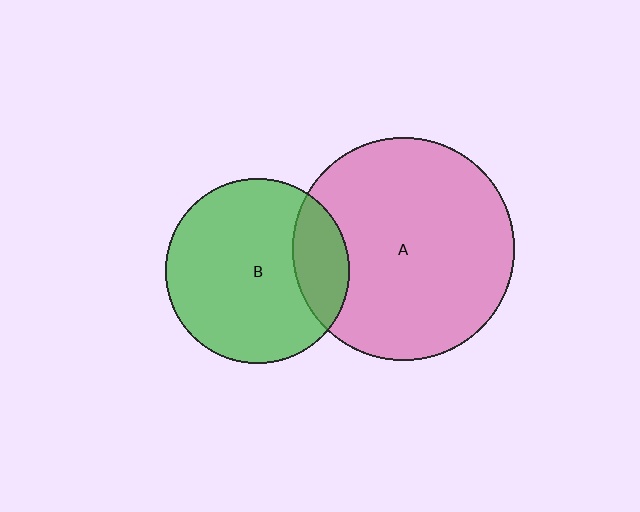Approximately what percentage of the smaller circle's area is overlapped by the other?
Approximately 20%.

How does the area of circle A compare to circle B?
Approximately 1.4 times.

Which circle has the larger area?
Circle A (pink).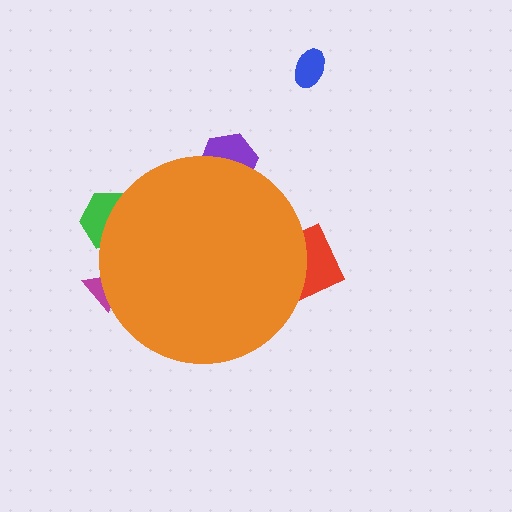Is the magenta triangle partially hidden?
Yes, the magenta triangle is partially hidden behind the orange circle.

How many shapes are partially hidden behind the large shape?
4 shapes are partially hidden.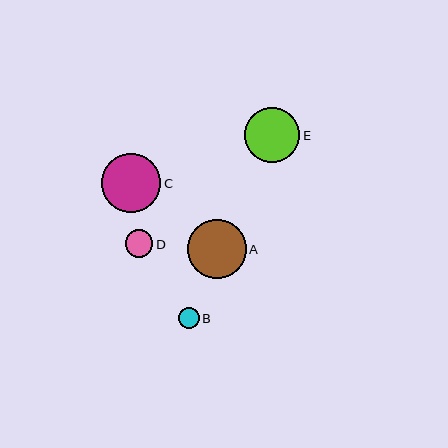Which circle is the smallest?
Circle B is the smallest with a size of approximately 21 pixels.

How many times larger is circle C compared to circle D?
Circle C is approximately 2.1 times the size of circle D.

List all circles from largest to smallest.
From largest to smallest: A, C, E, D, B.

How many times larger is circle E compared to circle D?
Circle E is approximately 2.0 times the size of circle D.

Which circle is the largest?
Circle A is the largest with a size of approximately 59 pixels.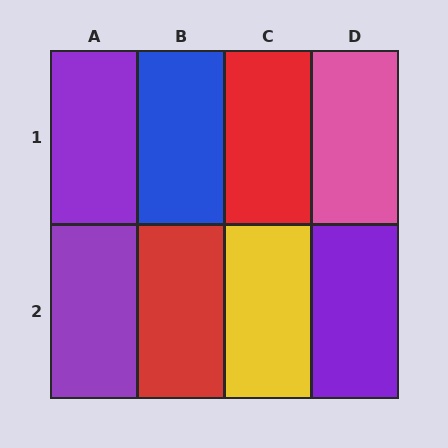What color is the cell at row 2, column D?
Purple.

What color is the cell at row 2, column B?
Red.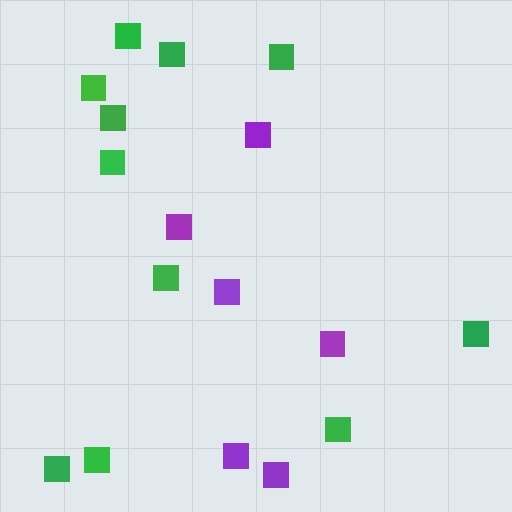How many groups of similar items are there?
There are 2 groups: one group of green squares (11) and one group of purple squares (6).